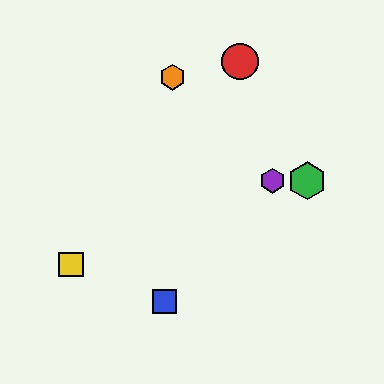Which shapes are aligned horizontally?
The green hexagon, the purple hexagon are aligned horizontally.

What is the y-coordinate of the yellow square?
The yellow square is at y≈265.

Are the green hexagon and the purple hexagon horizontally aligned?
Yes, both are at y≈181.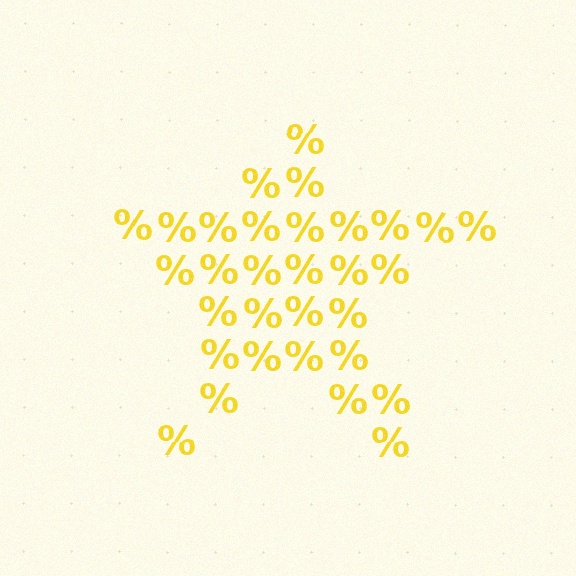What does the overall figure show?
The overall figure shows a star.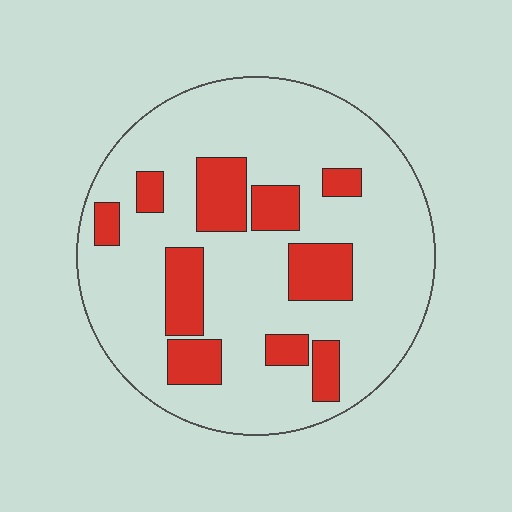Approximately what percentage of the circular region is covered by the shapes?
Approximately 20%.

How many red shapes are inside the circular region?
10.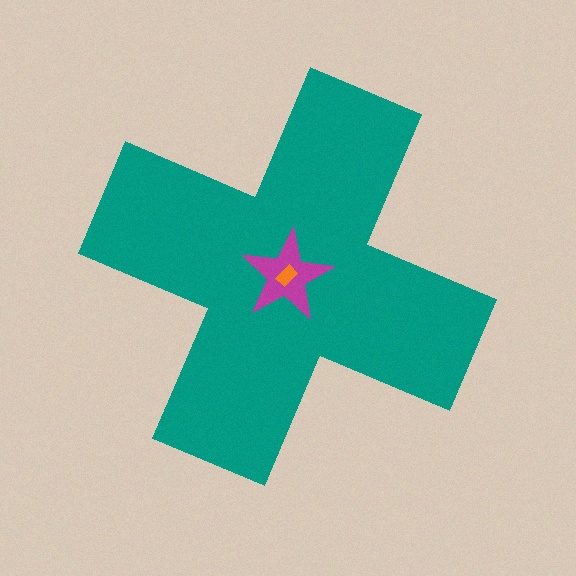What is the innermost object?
The orange rectangle.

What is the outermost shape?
The teal cross.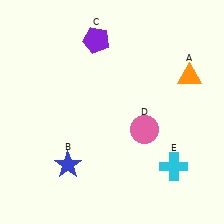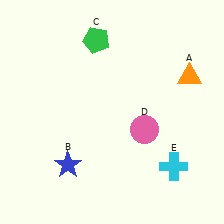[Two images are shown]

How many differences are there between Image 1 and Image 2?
There is 1 difference between the two images.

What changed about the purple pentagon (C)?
In Image 1, C is purple. In Image 2, it changed to green.